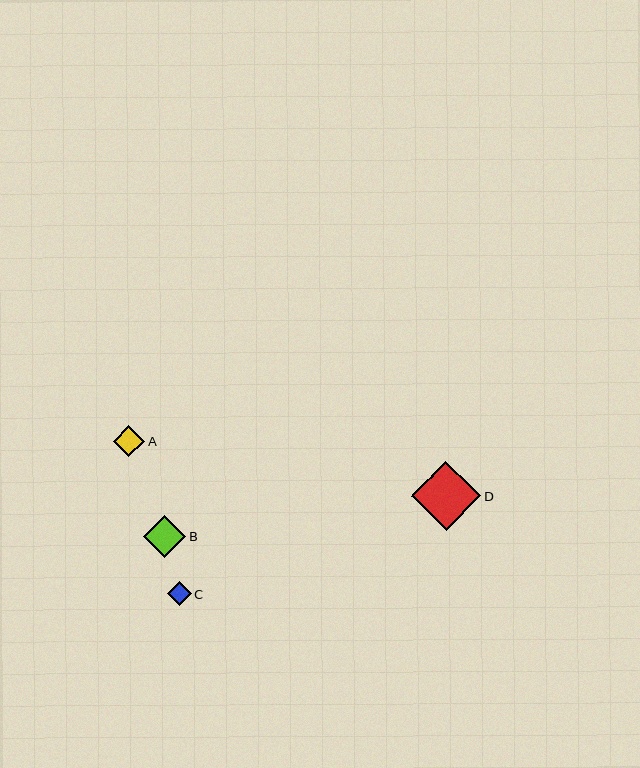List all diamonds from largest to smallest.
From largest to smallest: D, B, A, C.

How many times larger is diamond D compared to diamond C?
Diamond D is approximately 2.9 times the size of diamond C.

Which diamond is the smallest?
Diamond C is the smallest with a size of approximately 24 pixels.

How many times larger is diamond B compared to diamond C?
Diamond B is approximately 1.8 times the size of diamond C.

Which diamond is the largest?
Diamond D is the largest with a size of approximately 69 pixels.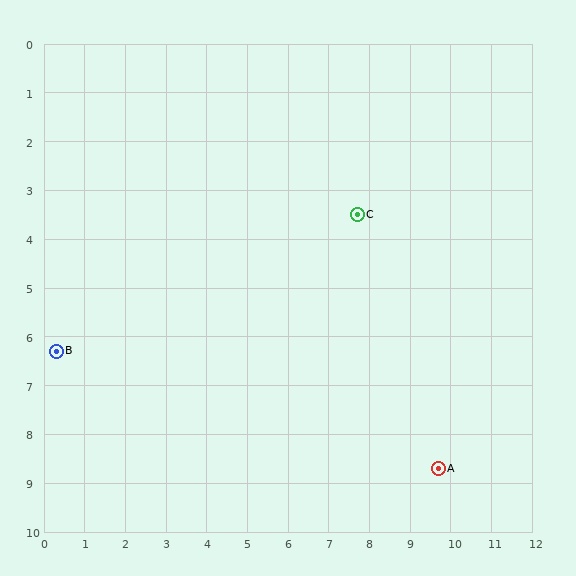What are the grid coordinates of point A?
Point A is at approximately (9.7, 8.7).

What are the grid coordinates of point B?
Point B is at approximately (0.3, 6.3).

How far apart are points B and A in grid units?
Points B and A are about 9.7 grid units apart.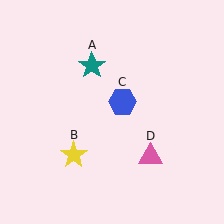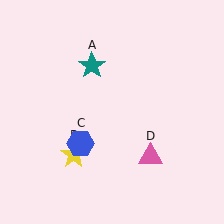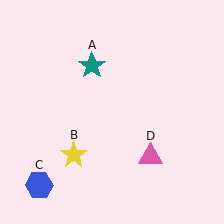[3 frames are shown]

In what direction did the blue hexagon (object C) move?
The blue hexagon (object C) moved down and to the left.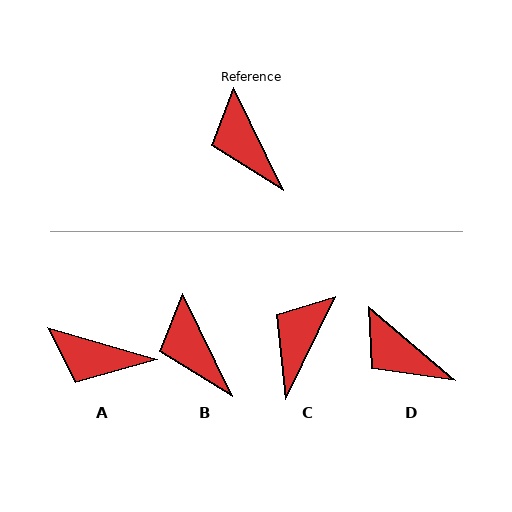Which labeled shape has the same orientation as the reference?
B.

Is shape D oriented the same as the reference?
No, it is off by about 24 degrees.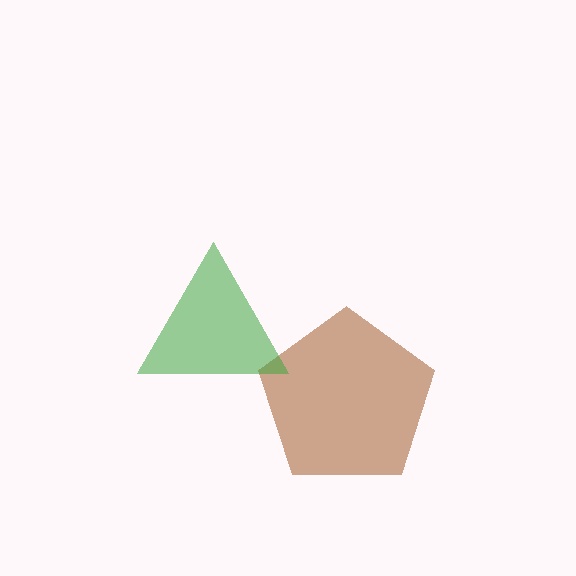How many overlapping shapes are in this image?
There are 2 overlapping shapes in the image.